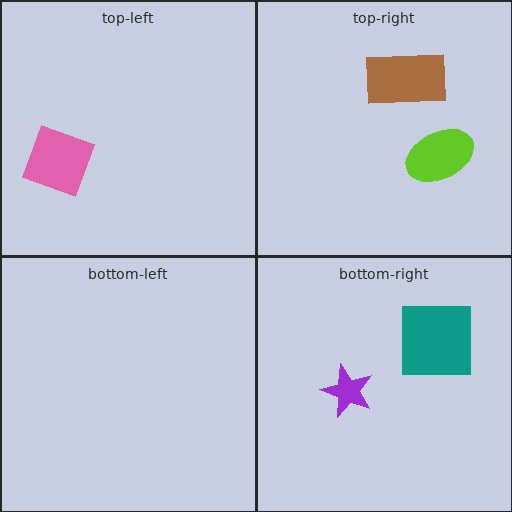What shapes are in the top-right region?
The lime ellipse, the brown rectangle.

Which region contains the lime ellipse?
The top-right region.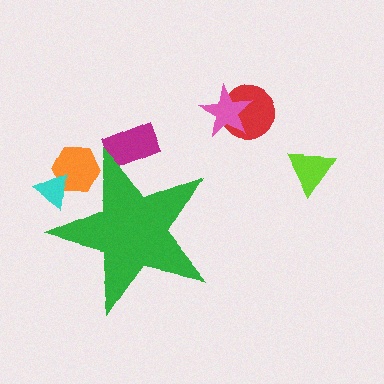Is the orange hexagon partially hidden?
Yes, the orange hexagon is partially hidden behind the green star.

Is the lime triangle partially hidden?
No, the lime triangle is fully visible.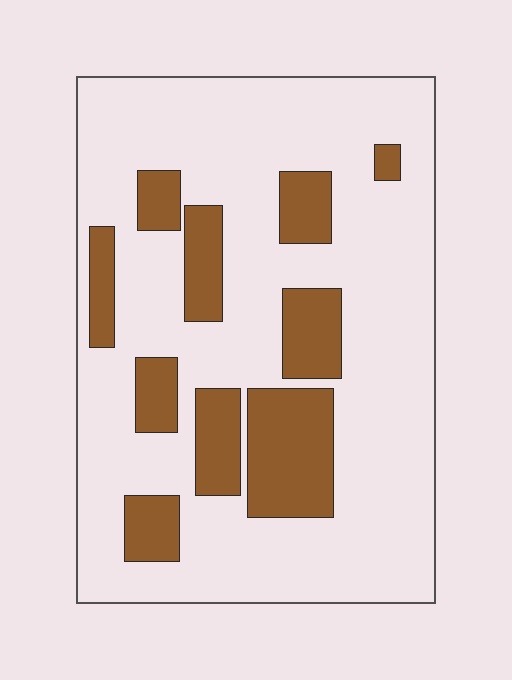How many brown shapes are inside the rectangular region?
10.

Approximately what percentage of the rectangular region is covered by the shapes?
Approximately 25%.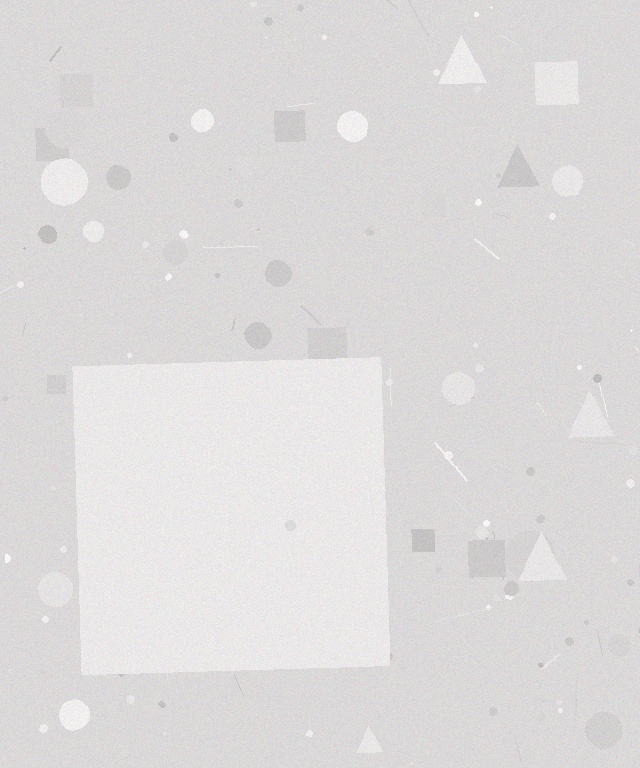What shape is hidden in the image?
A square is hidden in the image.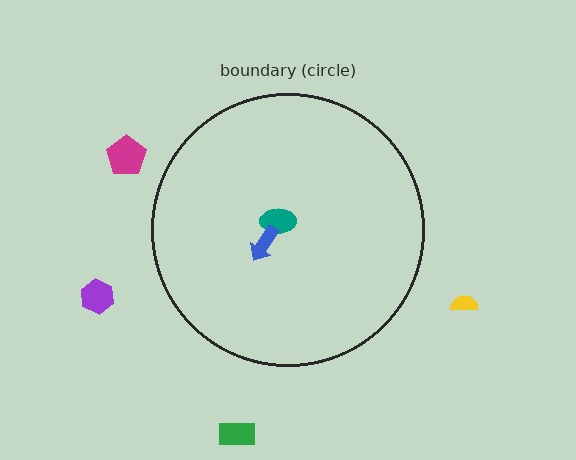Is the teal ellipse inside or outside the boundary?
Inside.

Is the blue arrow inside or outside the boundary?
Inside.